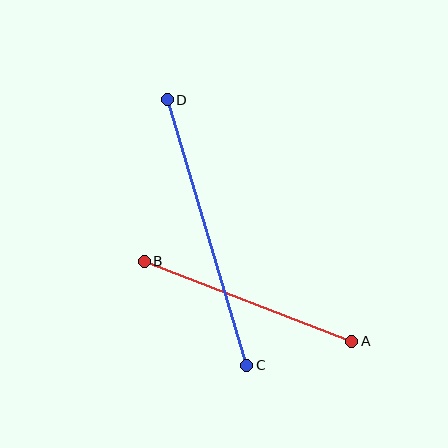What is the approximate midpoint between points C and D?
The midpoint is at approximately (207, 233) pixels.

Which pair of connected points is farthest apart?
Points C and D are farthest apart.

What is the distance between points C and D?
The distance is approximately 277 pixels.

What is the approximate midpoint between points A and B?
The midpoint is at approximately (248, 301) pixels.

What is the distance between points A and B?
The distance is approximately 222 pixels.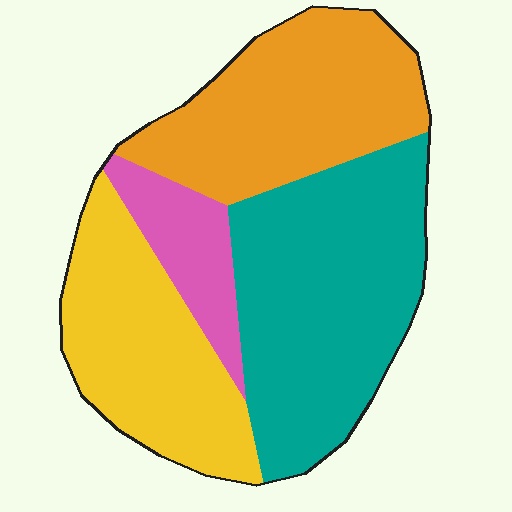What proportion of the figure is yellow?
Yellow covers 25% of the figure.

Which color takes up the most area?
Teal, at roughly 35%.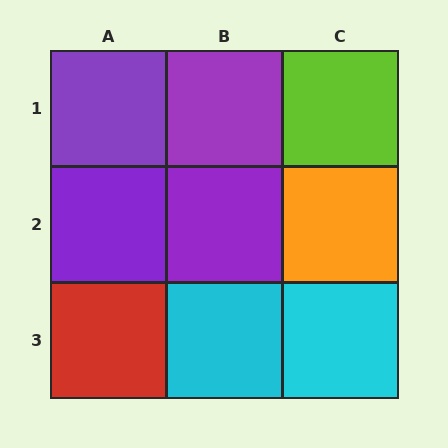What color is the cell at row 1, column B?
Purple.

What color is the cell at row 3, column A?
Red.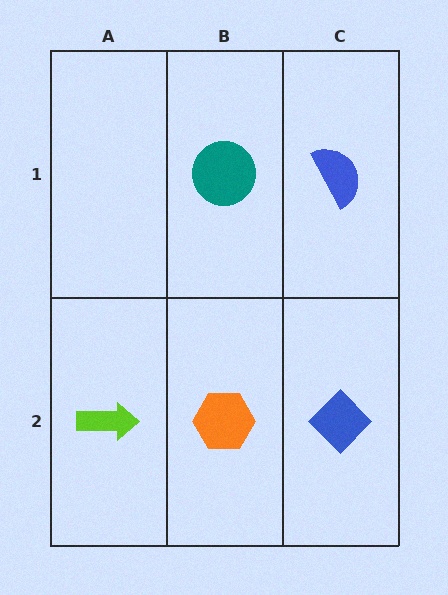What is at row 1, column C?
A blue semicircle.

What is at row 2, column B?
An orange hexagon.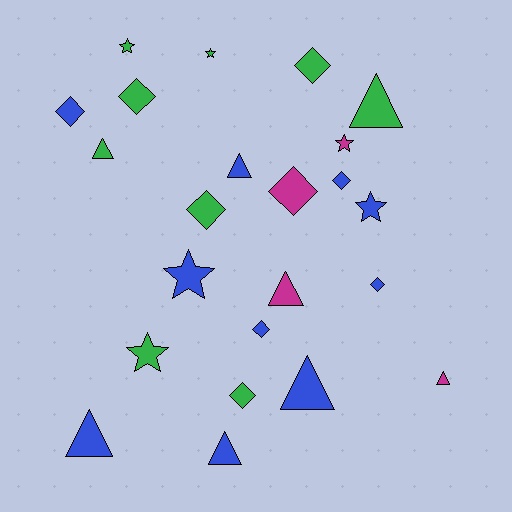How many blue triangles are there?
There are 4 blue triangles.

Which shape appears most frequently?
Diamond, with 9 objects.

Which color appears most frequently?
Blue, with 10 objects.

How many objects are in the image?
There are 23 objects.